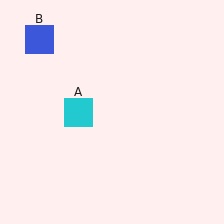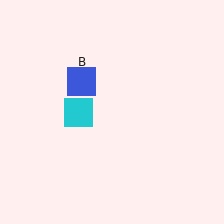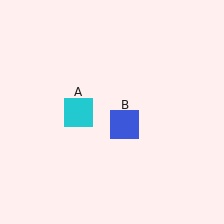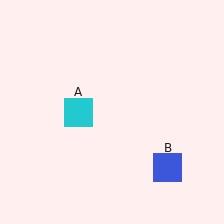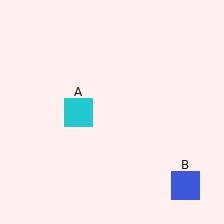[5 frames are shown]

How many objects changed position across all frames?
1 object changed position: blue square (object B).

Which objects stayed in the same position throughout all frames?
Cyan square (object A) remained stationary.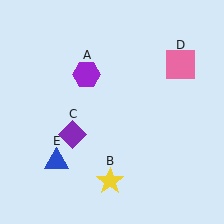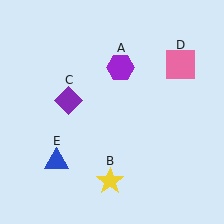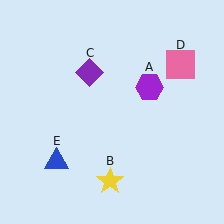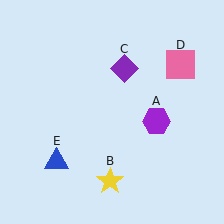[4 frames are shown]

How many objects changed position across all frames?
2 objects changed position: purple hexagon (object A), purple diamond (object C).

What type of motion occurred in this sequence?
The purple hexagon (object A), purple diamond (object C) rotated clockwise around the center of the scene.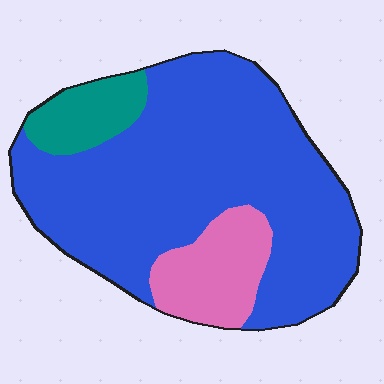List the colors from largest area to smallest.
From largest to smallest: blue, pink, teal.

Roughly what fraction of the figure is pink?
Pink covers 15% of the figure.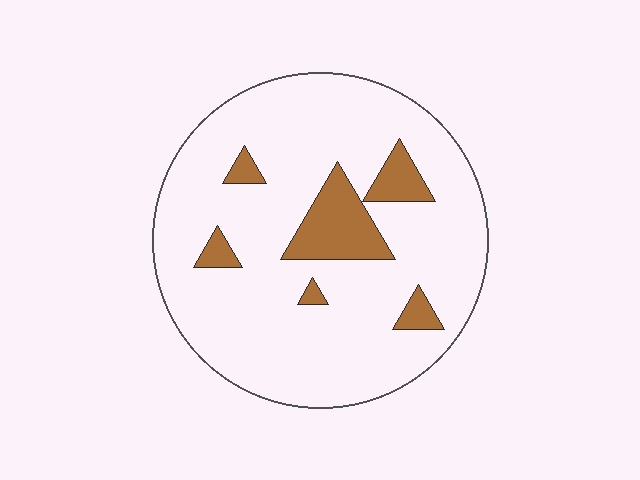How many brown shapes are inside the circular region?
6.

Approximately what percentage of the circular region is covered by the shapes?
Approximately 15%.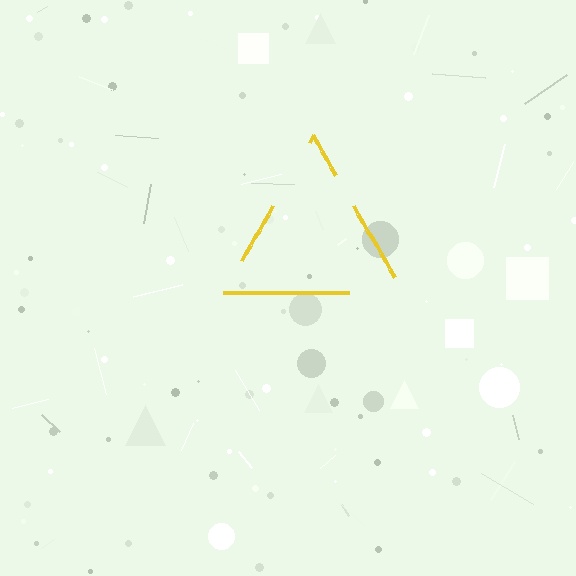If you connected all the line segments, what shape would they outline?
They would outline a triangle.